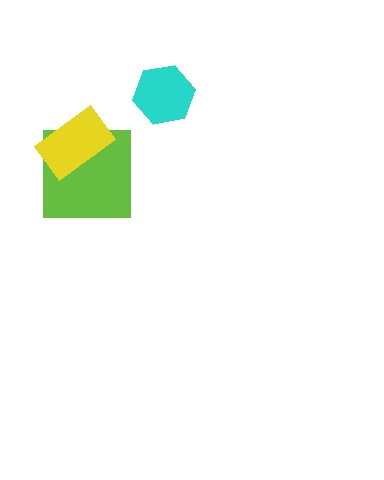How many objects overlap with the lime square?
1 object overlaps with the lime square.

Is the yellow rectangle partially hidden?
No, no other shape covers it.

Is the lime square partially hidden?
Yes, it is partially covered by another shape.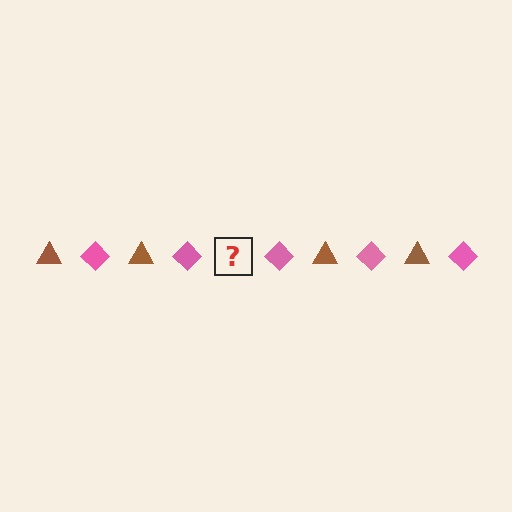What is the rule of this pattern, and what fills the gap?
The rule is that the pattern alternates between brown triangle and pink diamond. The gap should be filled with a brown triangle.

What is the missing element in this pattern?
The missing element is a brown triangle.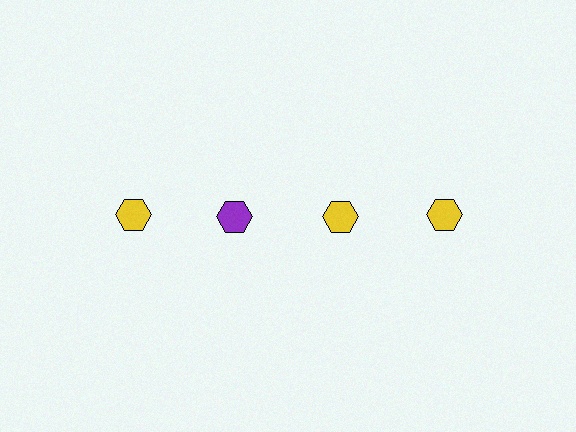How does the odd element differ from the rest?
It has a different color: purple instead of yellow.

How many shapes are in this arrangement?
There are 4 shapes arranged in a grid pattern.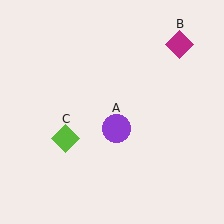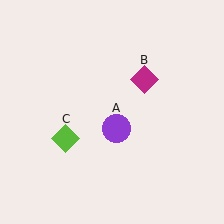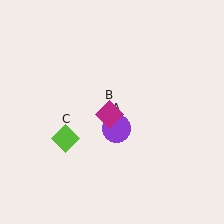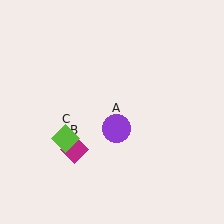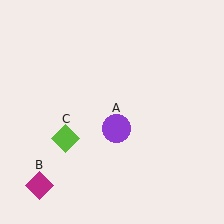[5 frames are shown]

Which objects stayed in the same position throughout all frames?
Purple circle (object A) and lime diamond (object C) remained stationary.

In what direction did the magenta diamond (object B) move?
The magenta diamond (object B) moved down and to the left.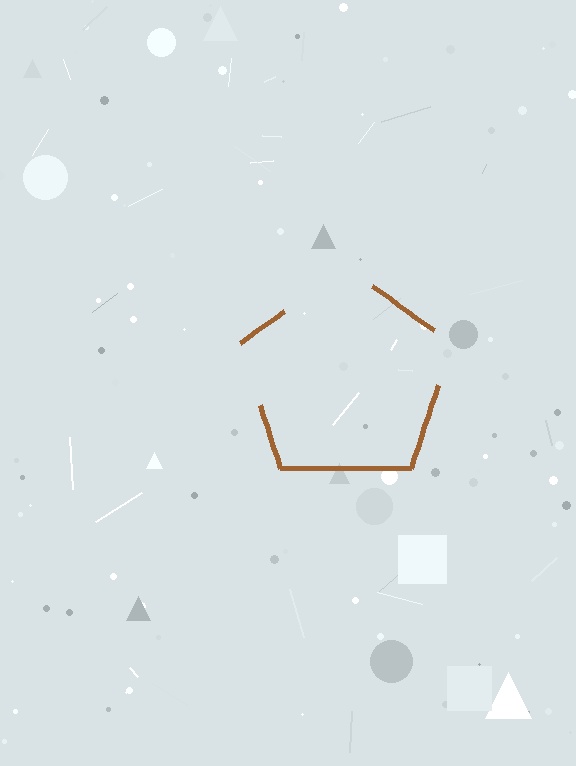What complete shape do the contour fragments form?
The contour fragments form a pentagon.